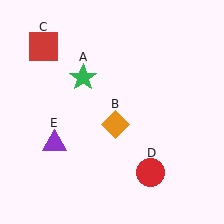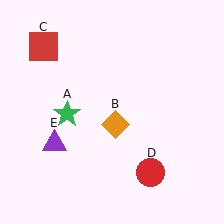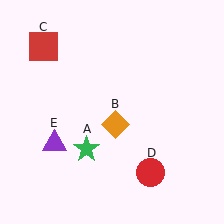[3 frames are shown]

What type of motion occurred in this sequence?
The green star (object A) rotated counterclockwise around the center of the scene.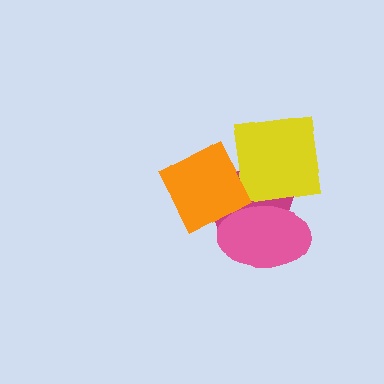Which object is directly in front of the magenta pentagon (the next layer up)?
The pink ellipse is directly in front of the magenta pentagon.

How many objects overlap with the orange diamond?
3 objects overlap with the orange diamond.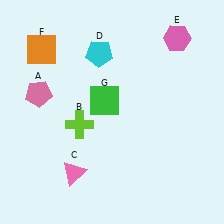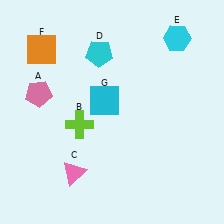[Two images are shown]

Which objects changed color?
E changed from pink to cyan. G changed from green to cyan.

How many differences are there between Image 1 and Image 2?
There are 2 differences between the two images.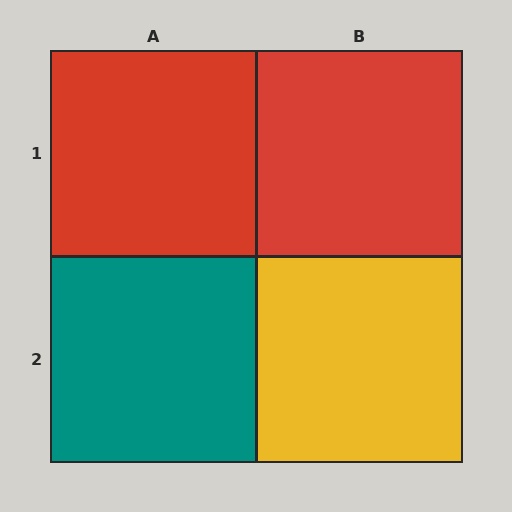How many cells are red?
2 cells are red.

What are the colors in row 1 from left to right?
Red, red.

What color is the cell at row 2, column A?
Teal.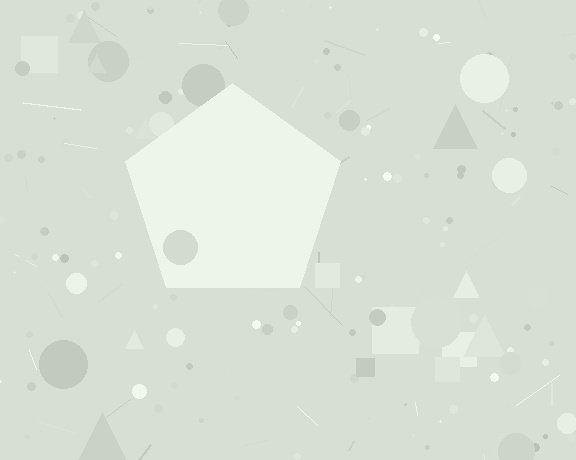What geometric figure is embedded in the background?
A pentagon is embedded in the background.